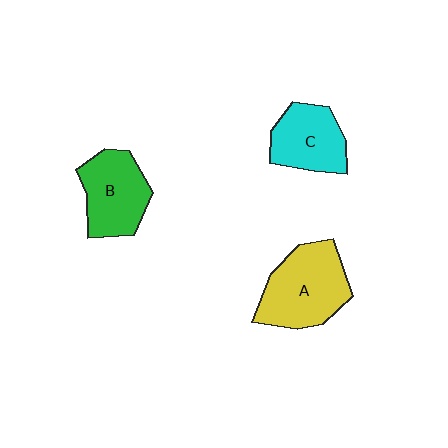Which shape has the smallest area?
Shape C (cyan).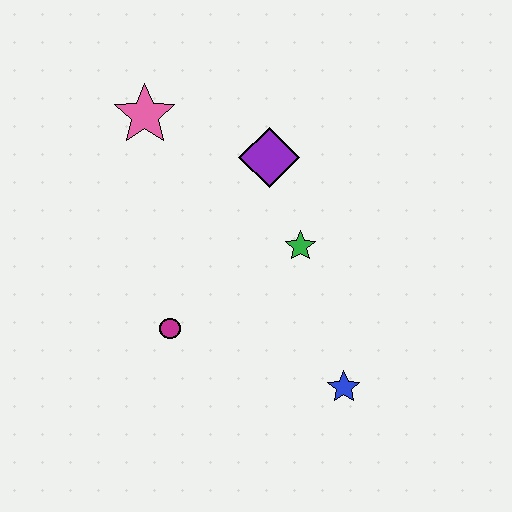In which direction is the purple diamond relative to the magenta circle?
The purple diamond is above the magenta circle.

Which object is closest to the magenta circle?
The green star is closest to the magenta circle.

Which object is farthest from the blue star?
The pink star is farthest from the blue star.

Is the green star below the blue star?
No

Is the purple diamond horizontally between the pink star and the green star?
Yes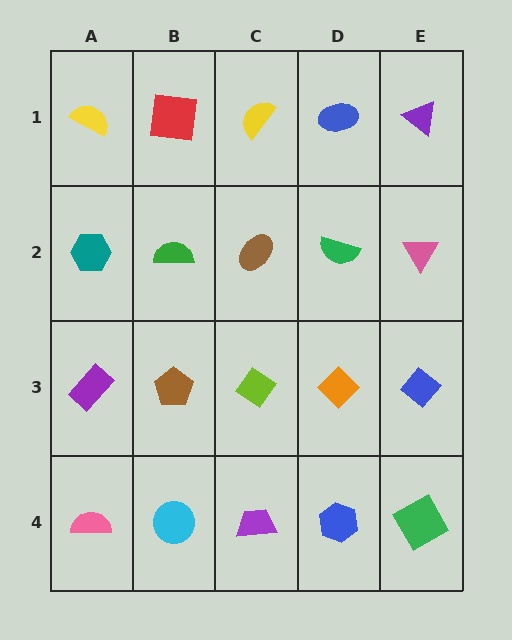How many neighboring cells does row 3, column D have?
4.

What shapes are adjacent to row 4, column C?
A lime diamond (row 3, column C), a cyan circle (row 4, column B), a blue hexagon (row 4, column D).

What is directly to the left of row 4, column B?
A pink semicircle.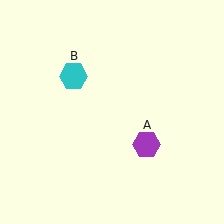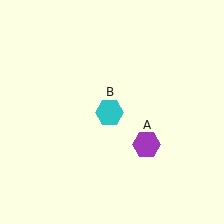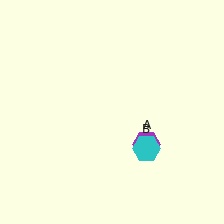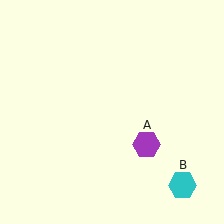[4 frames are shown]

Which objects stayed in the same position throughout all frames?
Purple hexagon (object A) remained stationary.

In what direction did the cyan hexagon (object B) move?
The cyan hexagon (object B) moved down and to the right.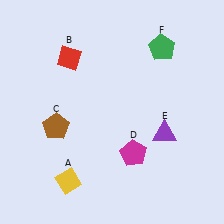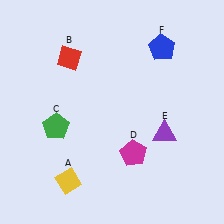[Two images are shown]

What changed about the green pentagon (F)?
In Image 1, F is green. In Image 2, it changed to blue.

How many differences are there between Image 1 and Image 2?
There are 2 differences between the two images.